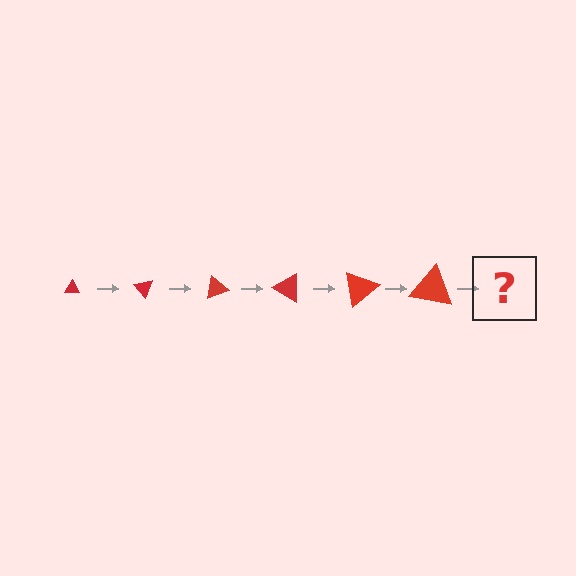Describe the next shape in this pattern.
It should be a triangle, larger than the previous one and rotated 300 degrees from the start.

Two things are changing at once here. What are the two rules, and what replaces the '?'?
The two rules are that the triangle grows larger each step and it rotates 50 degrees each step. The '?' should be a triangle, larger than the previous one and rotated 300 degrees from the start.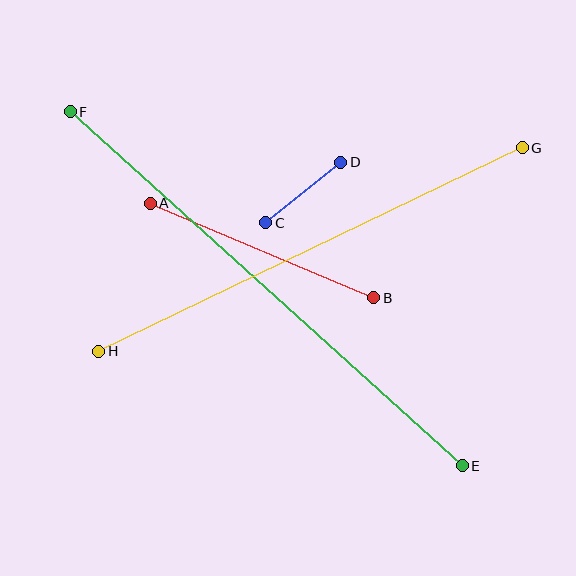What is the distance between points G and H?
The distance is approximately 470 pixels.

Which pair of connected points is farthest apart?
Points E and F are farthest apart.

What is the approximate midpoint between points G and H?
The midpoint is at approximately (311, 250) pixels.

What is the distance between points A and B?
The distance is approximately 243 pixels.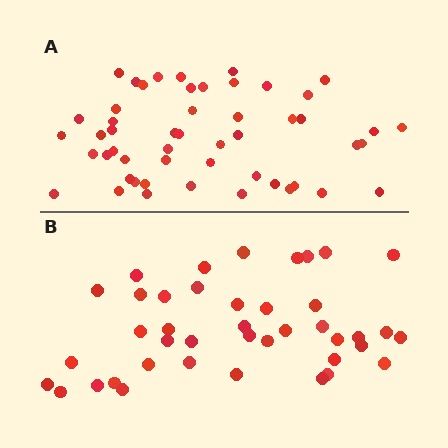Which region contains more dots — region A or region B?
Region A (the top region) has more dots.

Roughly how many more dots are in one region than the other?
Region A has roughly 10 or so more dots than region B.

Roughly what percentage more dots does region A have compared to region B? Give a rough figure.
About 25% more.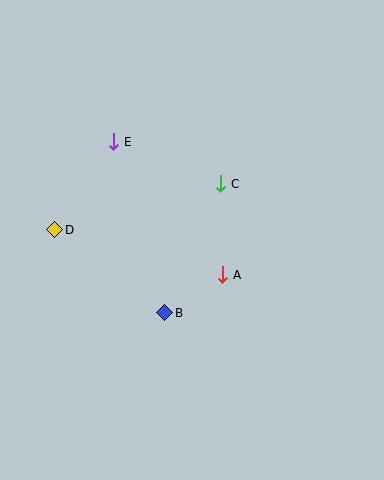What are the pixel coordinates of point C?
Point C is at (221, 184).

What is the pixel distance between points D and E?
The distance between D and E is 106 pixels.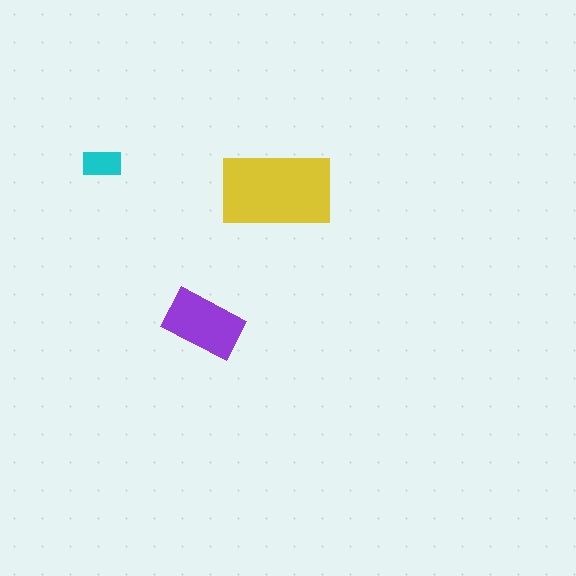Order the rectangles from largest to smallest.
the yellow one, the purple one, the cyan one.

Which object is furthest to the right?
The yellow rectangle is rightmost.